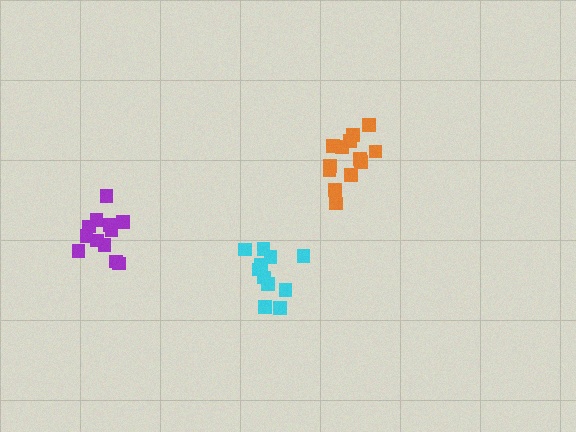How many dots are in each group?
Group 1: 12 dots, Group 2: 13 dots, Group 3: 11 dots (36 total).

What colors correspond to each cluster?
The clusters are colored: purple, orange, cyan.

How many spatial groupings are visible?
There are 3 spatial groupings.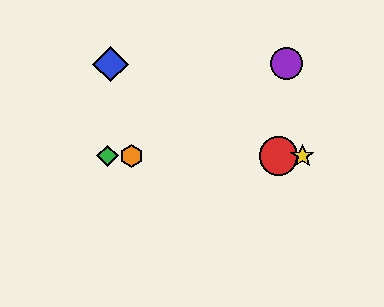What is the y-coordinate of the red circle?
The red circle is at y≈156.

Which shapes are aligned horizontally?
The red circle, the green diamond, the yellow star, the orange hexagon are aligned horizontally.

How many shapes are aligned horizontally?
4 shapes (the red circle, the green diamond, the yellow star, the orange hexagon) are aligned horizontally.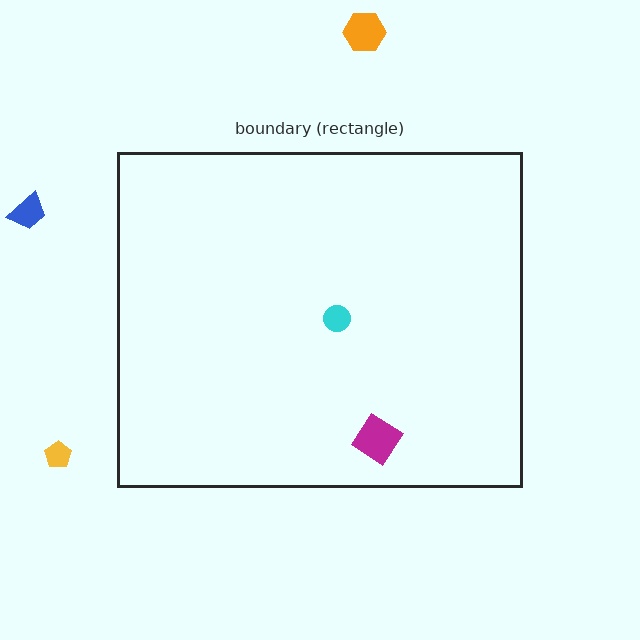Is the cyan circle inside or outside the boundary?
Inside.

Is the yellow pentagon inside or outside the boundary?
Outside.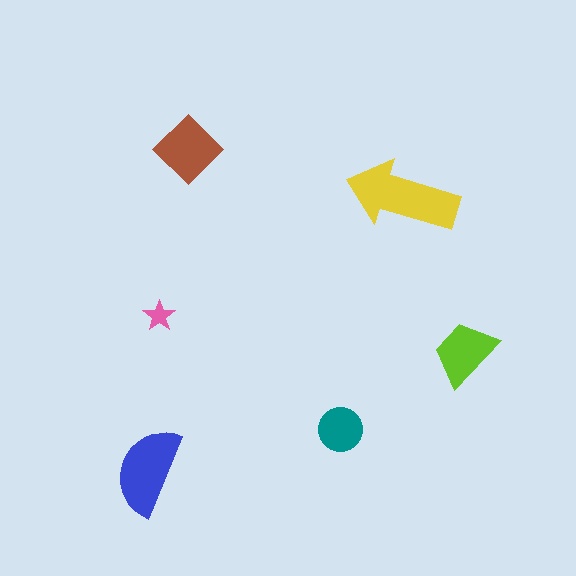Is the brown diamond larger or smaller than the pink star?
Larger.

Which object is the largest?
The yellow arrow.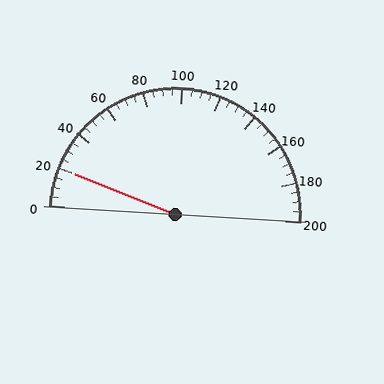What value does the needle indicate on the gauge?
The needle indicates approximately 20.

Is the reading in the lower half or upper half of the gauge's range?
The reading is in the lower half of the range (0 to 200).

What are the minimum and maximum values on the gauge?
The gauge ranges from 0 to 200.